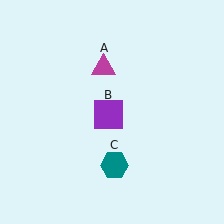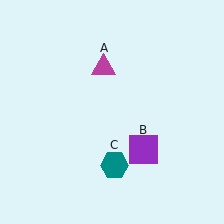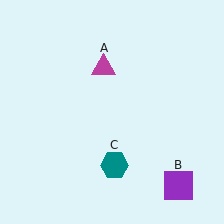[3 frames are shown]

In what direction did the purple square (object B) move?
The purple square (object B) moved down and to the right.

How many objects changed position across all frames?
1 object changed position: purple square (object B).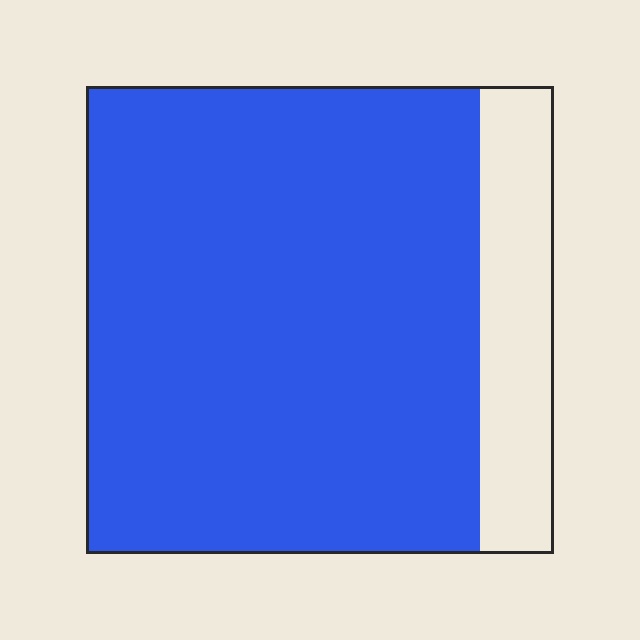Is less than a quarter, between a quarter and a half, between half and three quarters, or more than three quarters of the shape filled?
More than three quarters.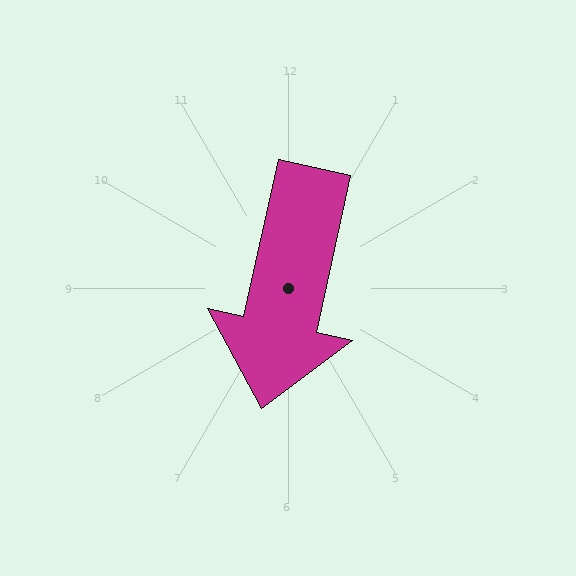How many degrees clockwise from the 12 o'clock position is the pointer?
Approximately 193 degrees.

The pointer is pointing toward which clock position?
Roughly 6 o'clock.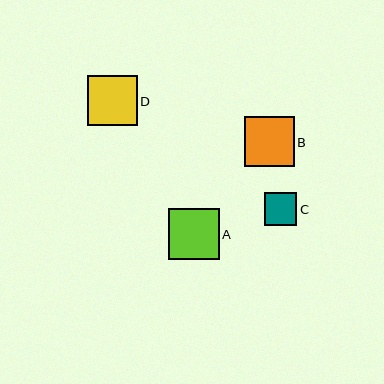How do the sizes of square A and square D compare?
Square A and square D are approximately the same size.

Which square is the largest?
Square A is the largest with a size of approximately 51 pixels.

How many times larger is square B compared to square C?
Square B is approximately 1.5 times the size of square C.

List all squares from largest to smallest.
From largest to smallest: A, D, B, C.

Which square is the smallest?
Square C is the smallest with a size of approximately 32 pixels.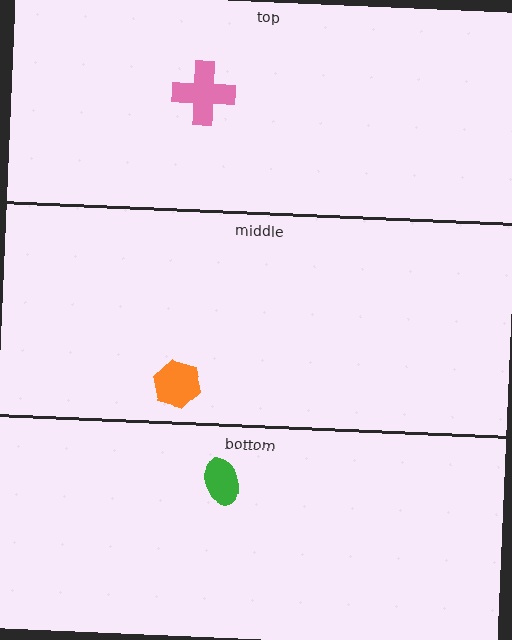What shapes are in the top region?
The pink cross.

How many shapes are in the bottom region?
1.